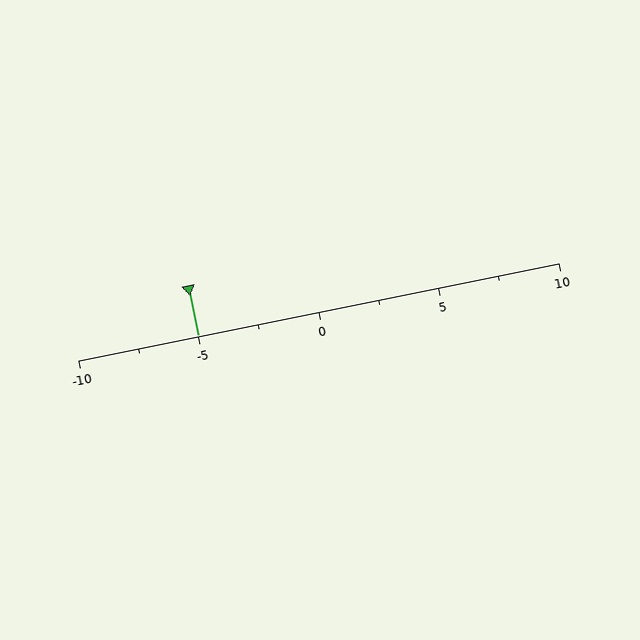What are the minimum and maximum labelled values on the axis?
The axis runs from -10 to 10.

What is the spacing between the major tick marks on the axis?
The major ticks are spaced 5 apart.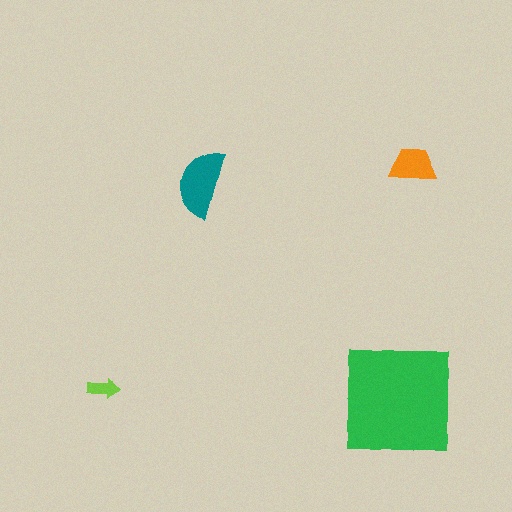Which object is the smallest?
The lime arrow.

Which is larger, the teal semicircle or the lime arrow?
The teal semicircle.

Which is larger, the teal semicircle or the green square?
The green square.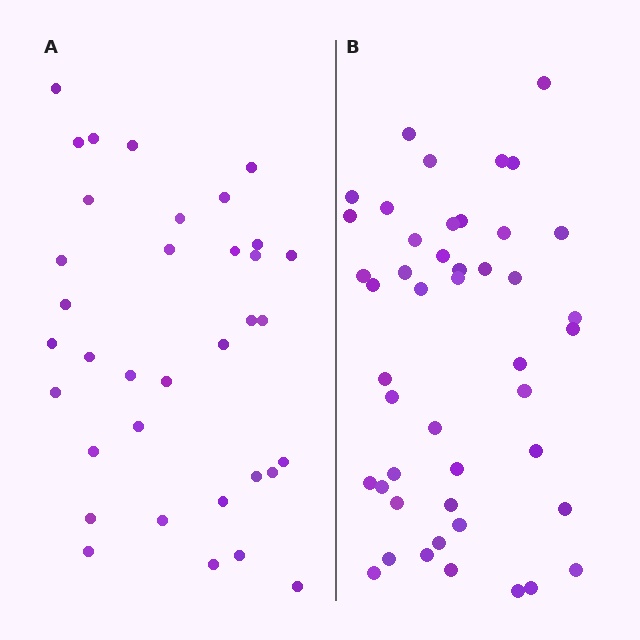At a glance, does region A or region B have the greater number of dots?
Region B (the right region) has more dots.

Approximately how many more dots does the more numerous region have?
Region B has roughly 12 or so more dots than region A.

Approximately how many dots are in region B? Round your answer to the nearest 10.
About 50 dots. (The exact count is 46, which rounds to 50.)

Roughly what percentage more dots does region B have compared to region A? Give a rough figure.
About 30% more.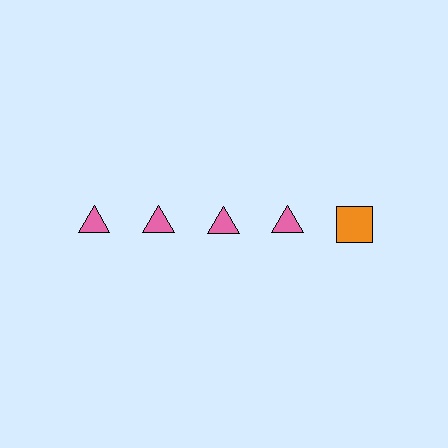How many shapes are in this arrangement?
There are 5 shapes arranged in a grid pattern.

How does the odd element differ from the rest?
It differs in both color (orange instead of pink) and shape (square instead of triangle).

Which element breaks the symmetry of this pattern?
The orange square in the top row, rightmost column breaks the symmetry. All other shapes are pink triangles.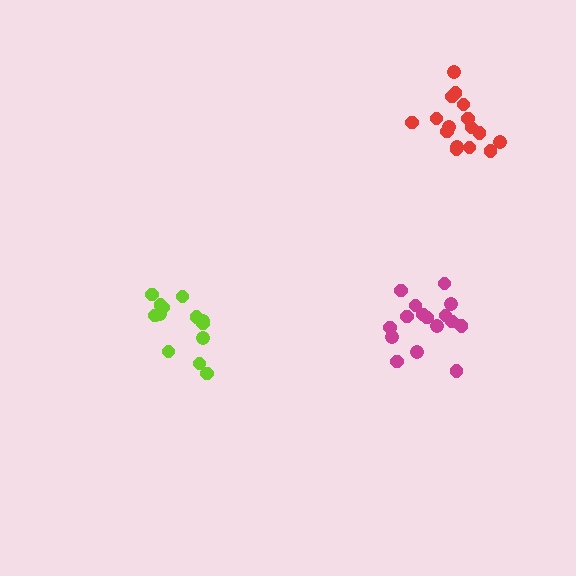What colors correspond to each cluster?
The clusters are colored: lime, magenta, red.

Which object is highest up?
The red cluster is topmost.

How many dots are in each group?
Group 1: 13 dots, Group 2: 16 dots, Group 3: 16 dots (45 total).